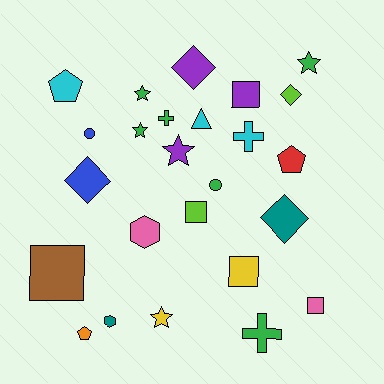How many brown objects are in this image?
There is 1 brown object.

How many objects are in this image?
There are 25 objects.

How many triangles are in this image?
There is 1 triangle.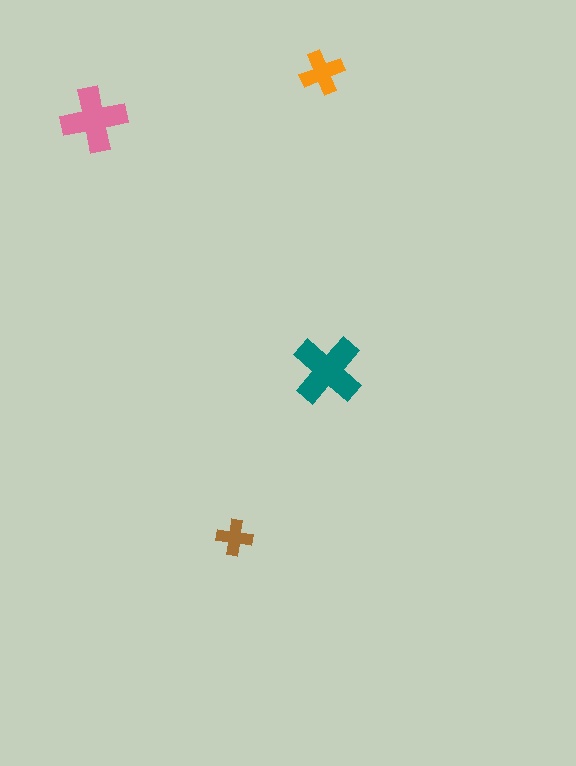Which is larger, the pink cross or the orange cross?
The pink one.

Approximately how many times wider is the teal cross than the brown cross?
About 2 times wider.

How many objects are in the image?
There are 4 objects in the image.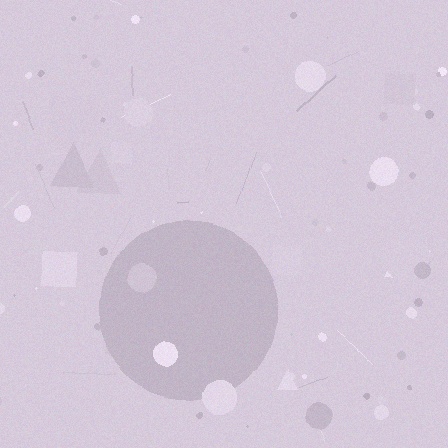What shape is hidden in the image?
A circle is hidden in the image.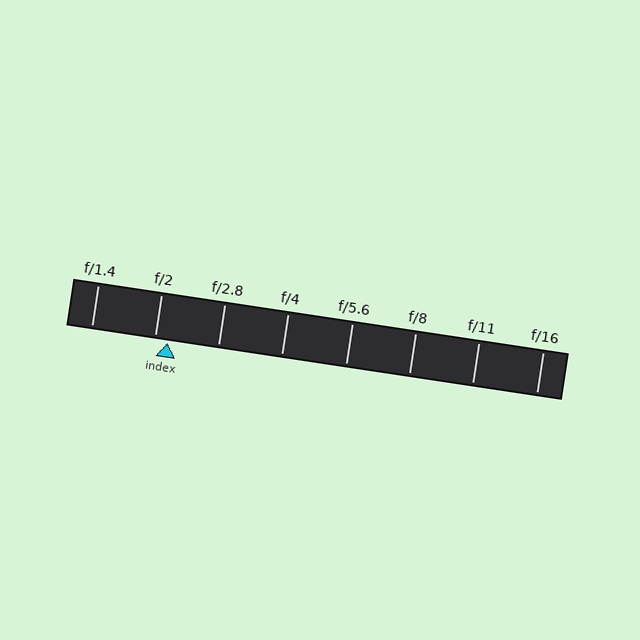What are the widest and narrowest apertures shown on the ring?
The widest aperture shown is f/1.4 and the narrowest is f/16.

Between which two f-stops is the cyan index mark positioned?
The index mark is between f/2 and f/2.8.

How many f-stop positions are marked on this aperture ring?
There are 8 f-stop positions marked.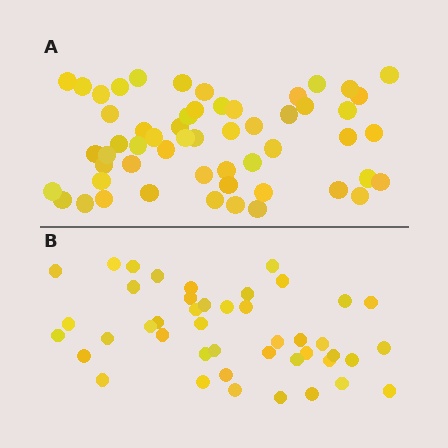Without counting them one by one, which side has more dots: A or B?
Region A (the top region) has more dots.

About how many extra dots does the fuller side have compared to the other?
Region A has roughly 12 or so more dots than region B.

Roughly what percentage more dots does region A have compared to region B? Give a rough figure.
About 25% more.